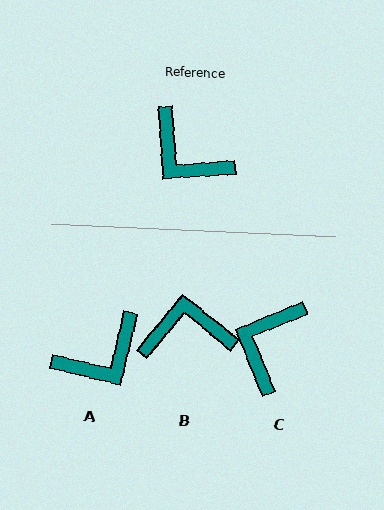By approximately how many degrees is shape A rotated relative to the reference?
Approximately 72 degrees counter-clockwise.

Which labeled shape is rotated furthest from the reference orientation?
B, about 134 degrees away.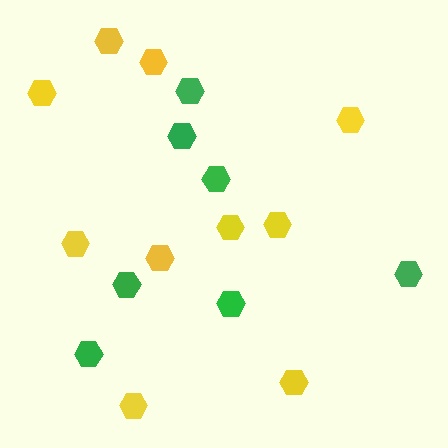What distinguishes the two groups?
There are 2 groups: one group of green hexagons (7) and one group of yellow hexagons (10).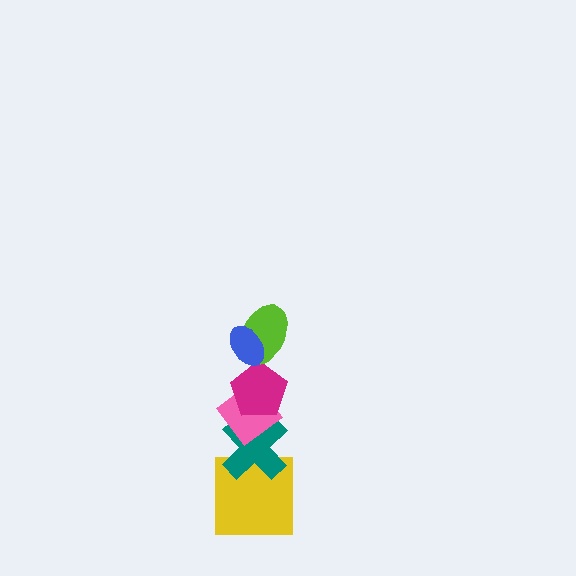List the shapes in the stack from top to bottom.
From top to bottom: the blue ellipse, the lime ellipse, the magenta pentagon, the pink diamond, the teal cross, the yellow square.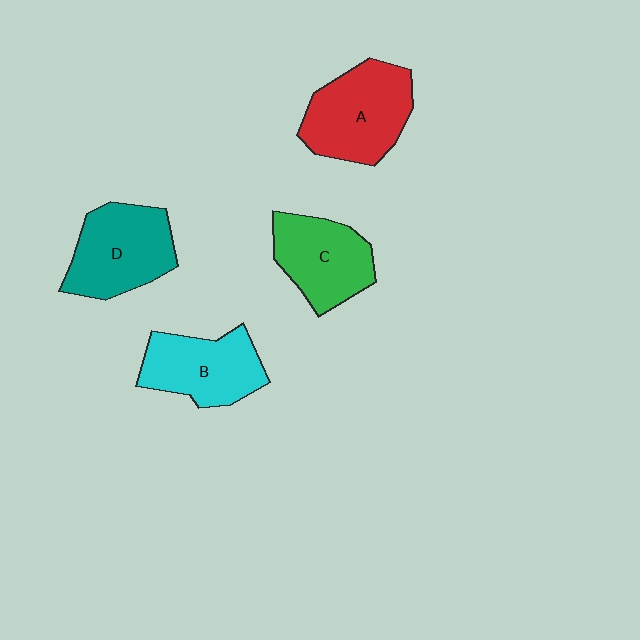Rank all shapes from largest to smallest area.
From largest to smallest: A (red), D (teal), B (cyan), C (green).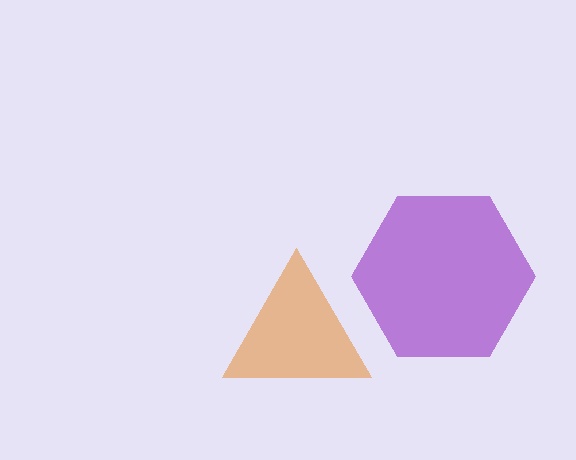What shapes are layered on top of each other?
The layered shapes are: a purple hexagon, an orange triangle.